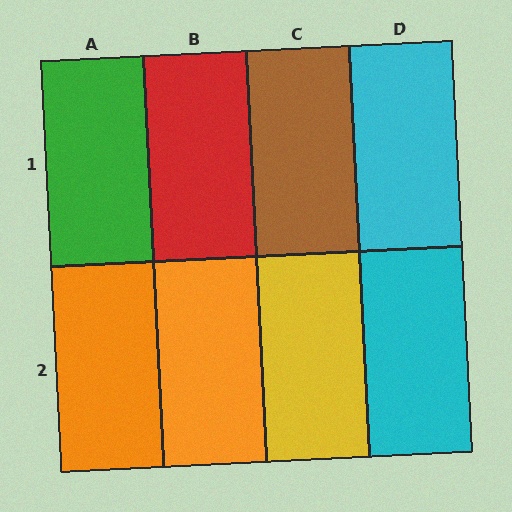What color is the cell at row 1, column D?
Cyan.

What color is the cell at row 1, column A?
Green.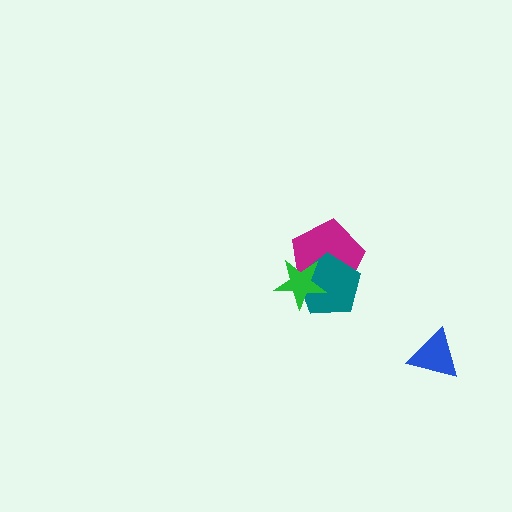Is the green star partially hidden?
No, no other shape covers it.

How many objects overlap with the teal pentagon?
2 objects overlap with the teal pentagon.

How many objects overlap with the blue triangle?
0 objects overlap with the blue triangle.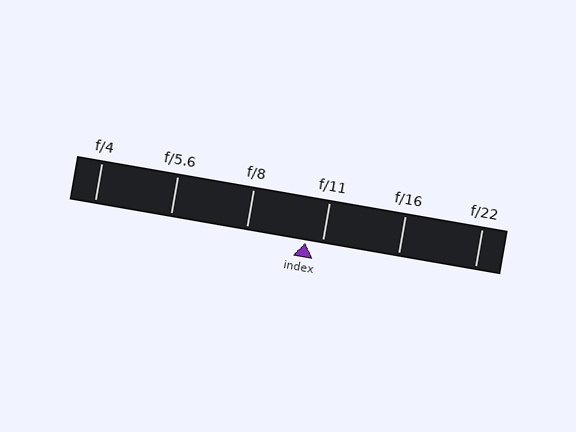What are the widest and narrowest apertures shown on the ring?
The widest aperture shown is f/4 and the narrowest is f/22.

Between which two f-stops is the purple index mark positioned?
The index mark is between f/8 and f/11.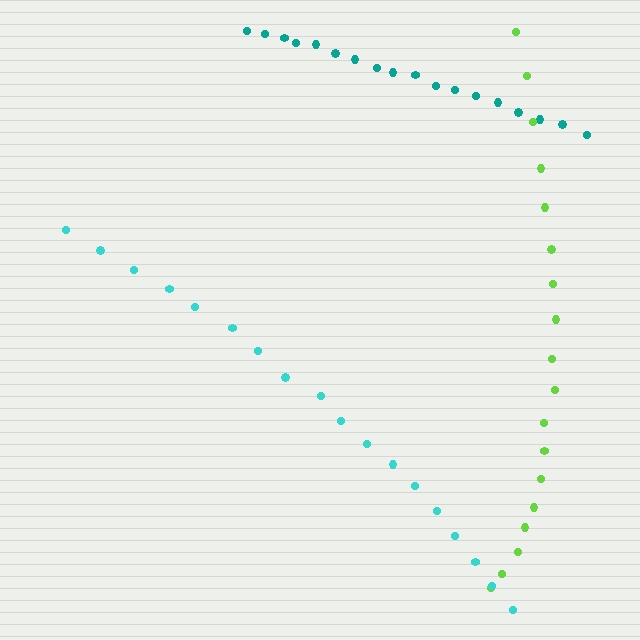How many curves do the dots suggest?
There are 3 distinct paths.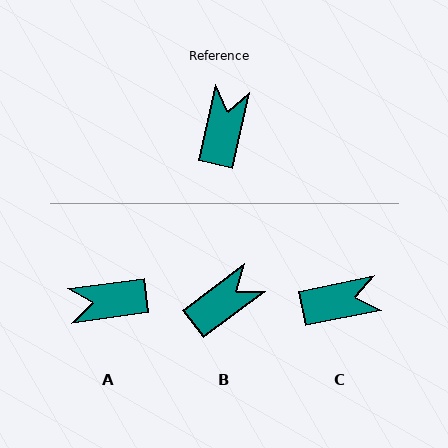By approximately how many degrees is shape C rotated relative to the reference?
Approximately 66 degrees clockwise.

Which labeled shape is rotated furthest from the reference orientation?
A, about 110 degrees away.